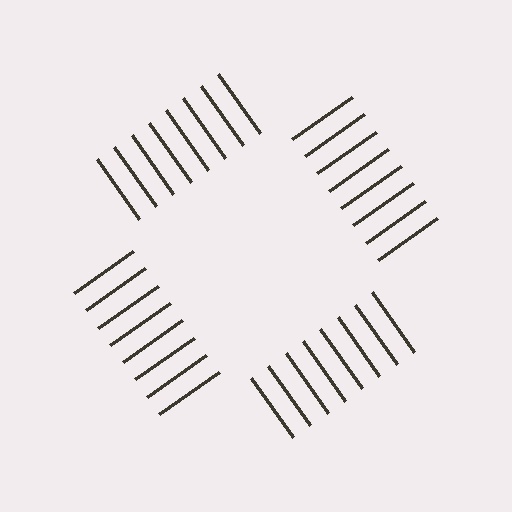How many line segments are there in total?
32 — 8 along each of the 4 edges.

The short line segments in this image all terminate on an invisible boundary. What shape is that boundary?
An illusory square — the line segments terminate on its edges but no continuous stroke is drawn.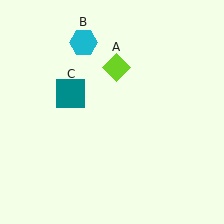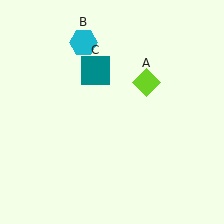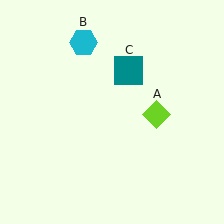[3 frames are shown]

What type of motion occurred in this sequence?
The lime diamond (object A), teal square (object C) rotated clockwise around the center of the scene.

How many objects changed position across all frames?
2 objects changed position: lime diamond (object A), teal square (object C).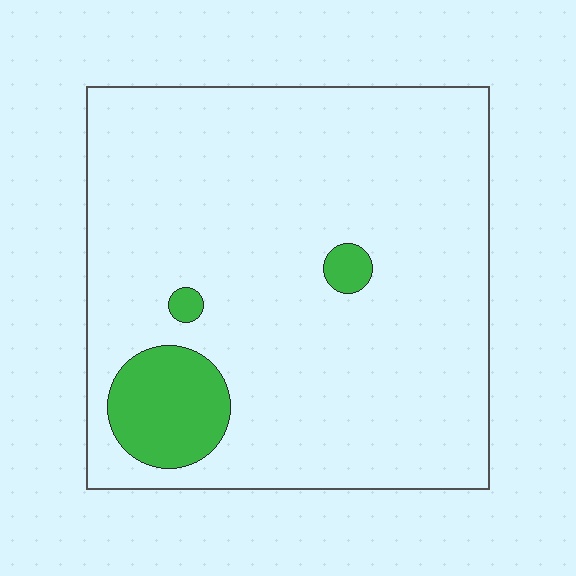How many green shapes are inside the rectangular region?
3.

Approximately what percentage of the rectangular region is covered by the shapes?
Approximately 10%.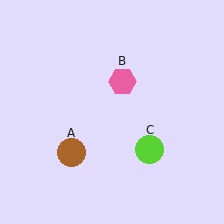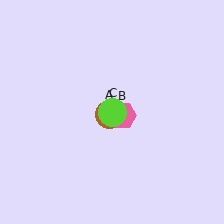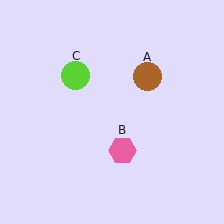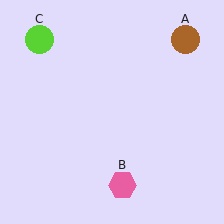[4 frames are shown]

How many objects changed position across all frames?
3 objects changed position: brown circle (object A), pink hexagon (object B), lime circle (object C).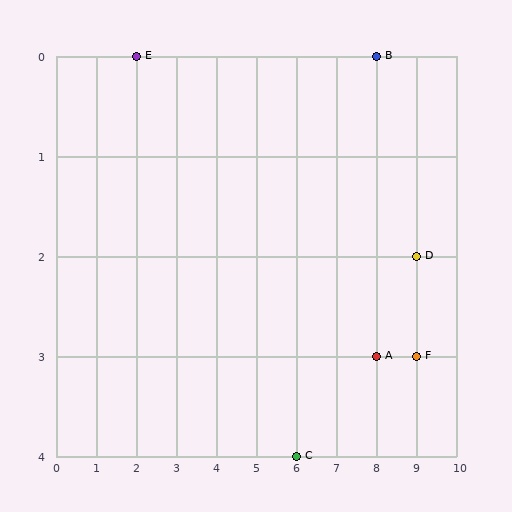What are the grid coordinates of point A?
Point A is at grid coordinates (8, 3).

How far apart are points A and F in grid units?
Points A and F are 1 column apart.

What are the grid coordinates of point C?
Point C is at grid coordinates (6, 4).